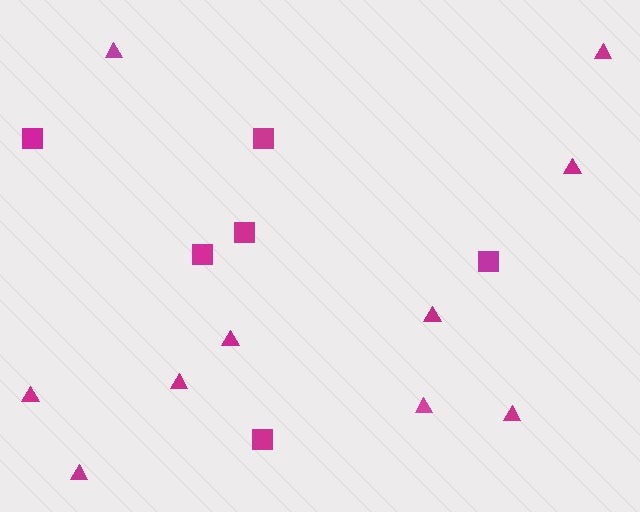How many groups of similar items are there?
There are 2 groups: one group of squares (6) and one group of triangles (10).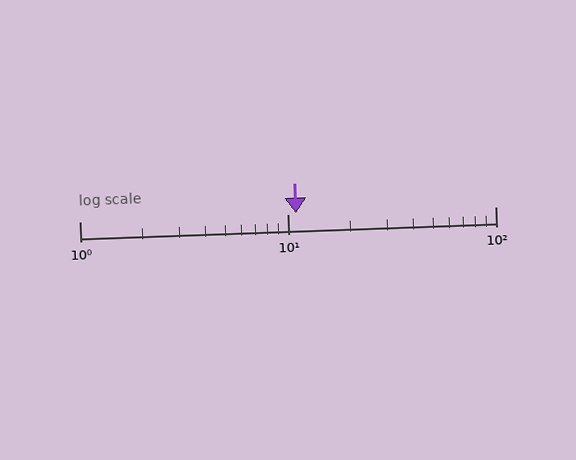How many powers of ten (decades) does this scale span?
The scale spans 2 decades, from 1 to 100.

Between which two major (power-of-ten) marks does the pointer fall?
The pointer is between 10 and 100.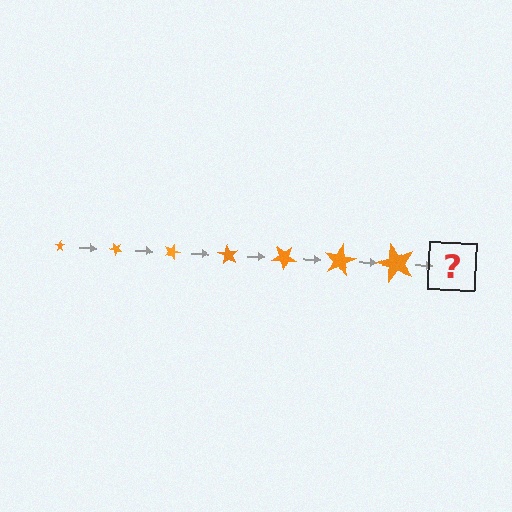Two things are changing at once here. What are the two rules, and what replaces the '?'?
The two rules are that the star grows larger each step and it rotates 45 degrees each step. The '?' should be a star, larger than the previous one and rotated 315 degrees from the start.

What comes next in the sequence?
The next element should be a star, larger than the previous one and rotated 315 degrees from the start.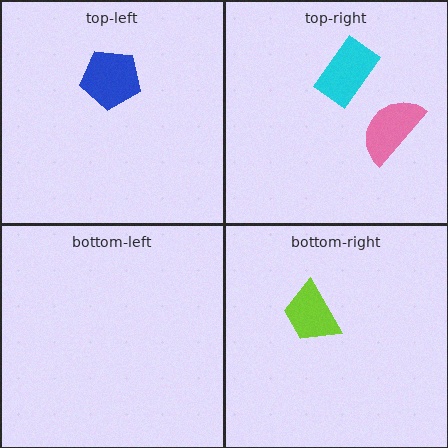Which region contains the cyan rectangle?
The top-right region.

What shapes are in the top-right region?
The pink semicircle, the cyan rectangle.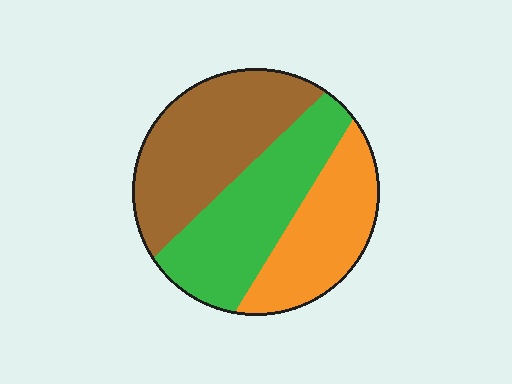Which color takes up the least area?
Orange, at roughly 30%.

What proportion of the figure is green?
Green covers roughly 35% of the figure.